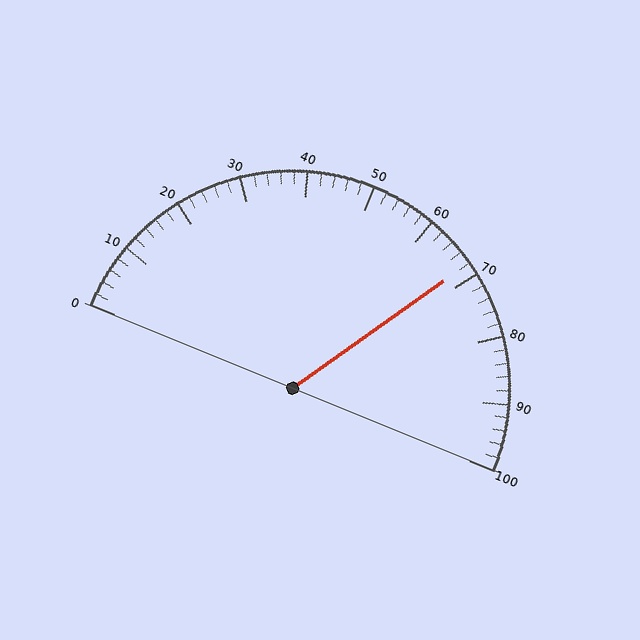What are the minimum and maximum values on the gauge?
The gauge ranges from 0 to 100.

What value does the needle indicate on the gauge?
The needle indicates approximately 68.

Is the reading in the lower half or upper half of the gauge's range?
The reading is in the upper half of the range (0 to 100).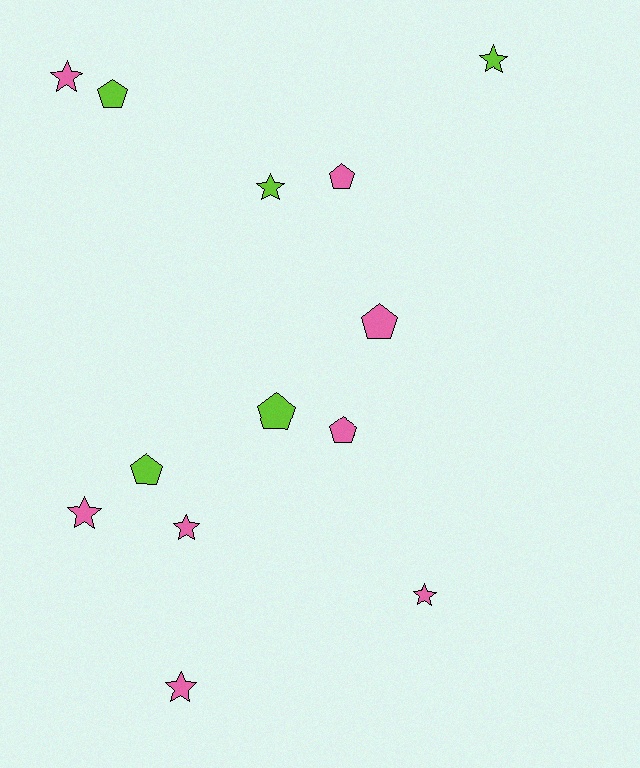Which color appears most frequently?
Pink, with 8 objects.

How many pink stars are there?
There are 5 pink stars.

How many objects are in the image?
There are 13 objects.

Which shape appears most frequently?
Star, with 7 objects.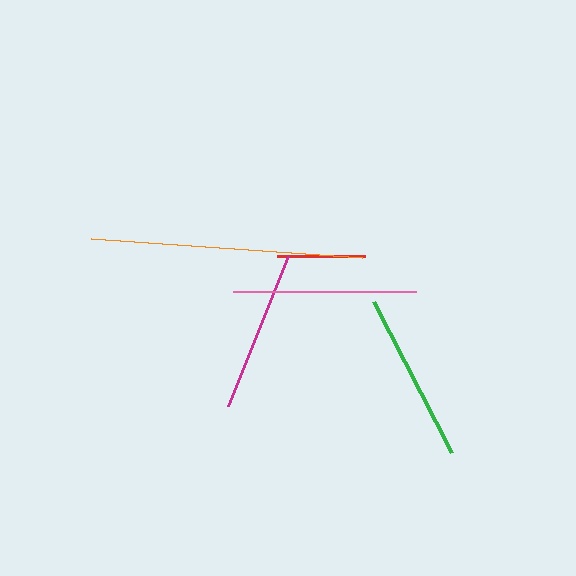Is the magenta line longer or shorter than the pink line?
The pink line is longer than the magenta line.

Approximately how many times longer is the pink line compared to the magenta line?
The pink line is approximately 1.1 times the length of the magenta line.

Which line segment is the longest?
The orange line is the longest at approximately 272 pixels.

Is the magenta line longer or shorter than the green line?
The green line is longer than the magenta line.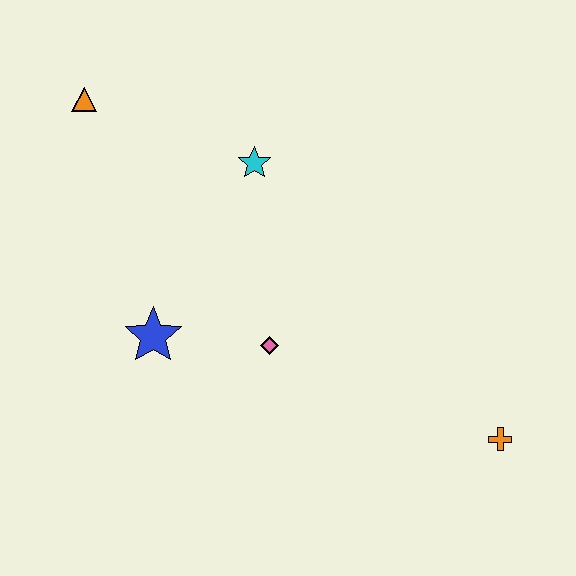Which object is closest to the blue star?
The pink diamond is closest to the blue star.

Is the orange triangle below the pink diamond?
No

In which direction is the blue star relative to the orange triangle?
The blue star is below the orange triangle.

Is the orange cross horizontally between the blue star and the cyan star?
No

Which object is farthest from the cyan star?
The orange cross is farthest from the cyan star.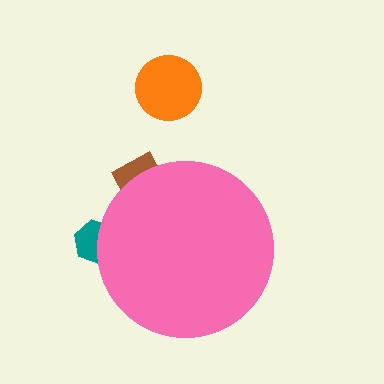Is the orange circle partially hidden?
No, the orange circle is fully visible.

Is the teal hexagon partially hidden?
Yes, the teal hexagon is partially hidden behind the pink circle.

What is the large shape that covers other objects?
A pink circle.